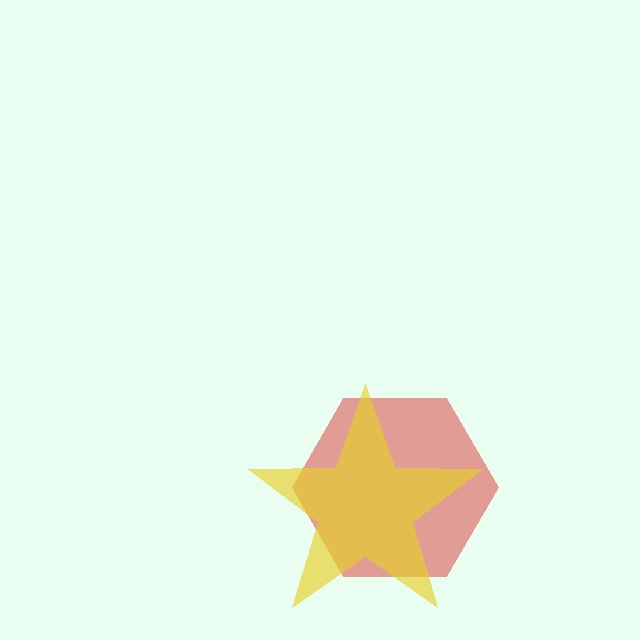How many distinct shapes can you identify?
There are 2 distinct shapes: a red hexagon, a yellow star.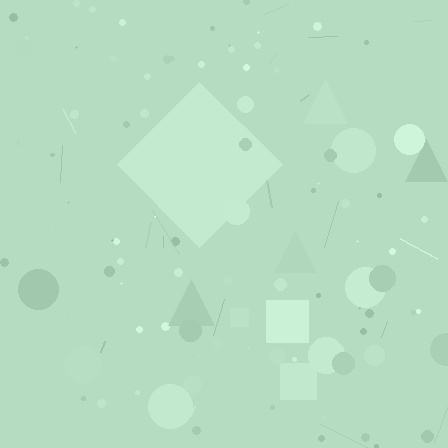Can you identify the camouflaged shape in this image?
The camouflaged shape is a diamond.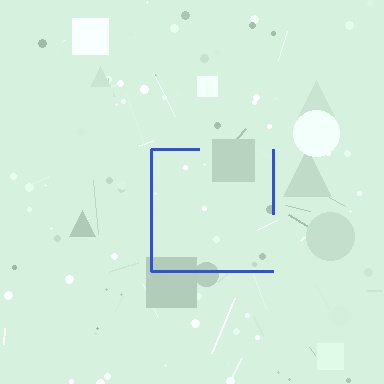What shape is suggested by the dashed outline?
The dashed outline suggests a square.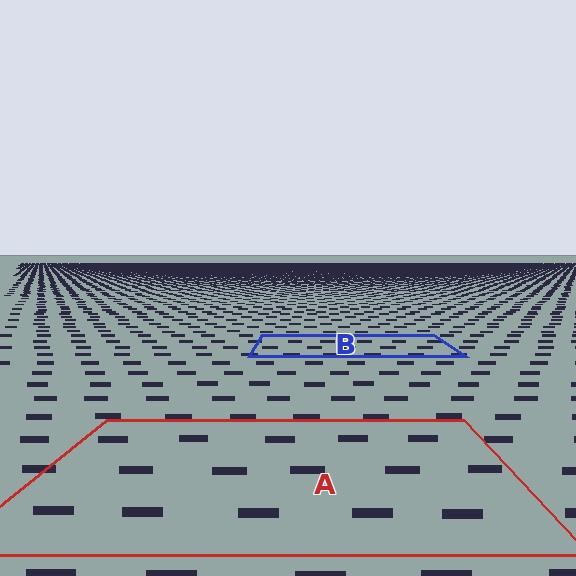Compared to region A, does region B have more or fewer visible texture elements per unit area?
Region B has more texture elements per unit area — they are packed more densely because it is farther away.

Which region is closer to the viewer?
Region A is closer. The texture elements there are larger and more spread out.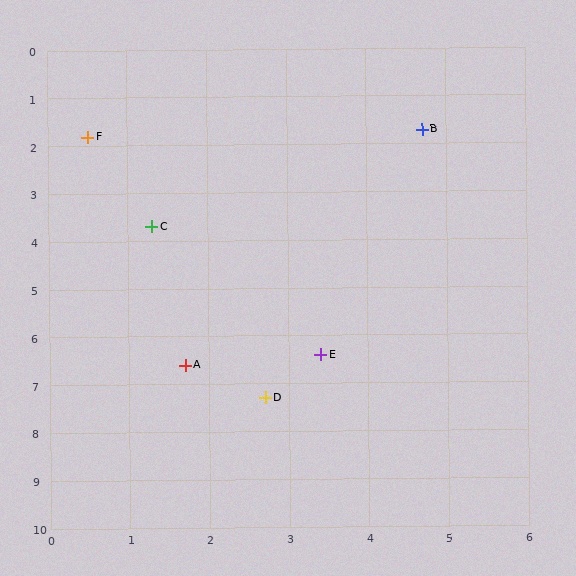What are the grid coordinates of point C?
Point C is at approximately (1.3, 3.7).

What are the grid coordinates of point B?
Point B is at approximately (4.7, 1.7).